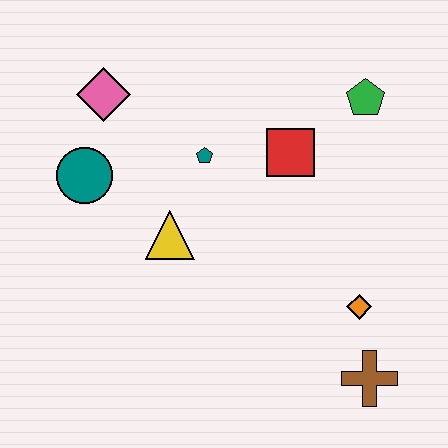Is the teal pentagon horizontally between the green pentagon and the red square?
No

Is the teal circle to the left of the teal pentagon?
Yes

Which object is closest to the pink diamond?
The teal circle is closest to the pink diamond.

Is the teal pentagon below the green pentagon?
Yes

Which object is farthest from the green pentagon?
The teal circle is farthest from the green pentagon.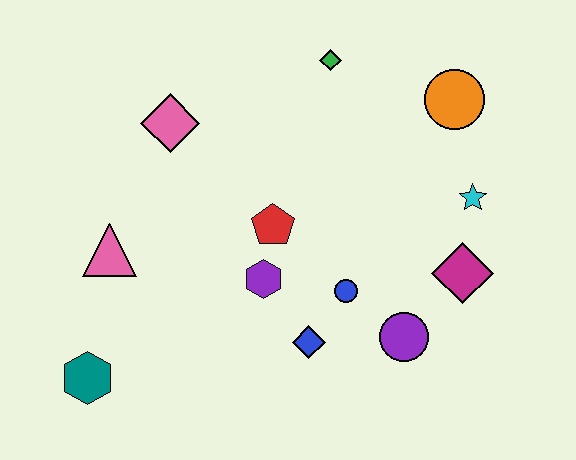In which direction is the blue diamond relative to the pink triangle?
The blue diamond is to the right of the pink triangle.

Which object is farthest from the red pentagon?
The teal hexagon is farthest from the red pentagon.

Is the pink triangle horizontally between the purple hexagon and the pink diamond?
No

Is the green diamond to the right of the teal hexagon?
Yes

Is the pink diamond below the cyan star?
No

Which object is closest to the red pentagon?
The purple hexagon is closest to the red pentagon.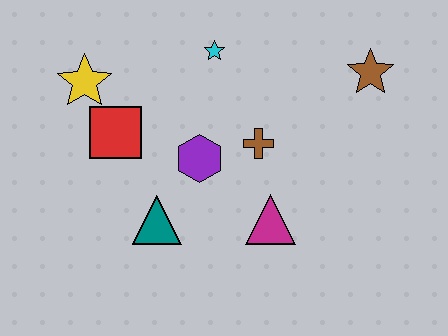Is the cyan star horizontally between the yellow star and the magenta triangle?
Yes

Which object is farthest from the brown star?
The yellow star is farthest from the brown star.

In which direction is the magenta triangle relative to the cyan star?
The magenta triangle is below the cyan star.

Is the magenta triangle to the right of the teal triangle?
Yes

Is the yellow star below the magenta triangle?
No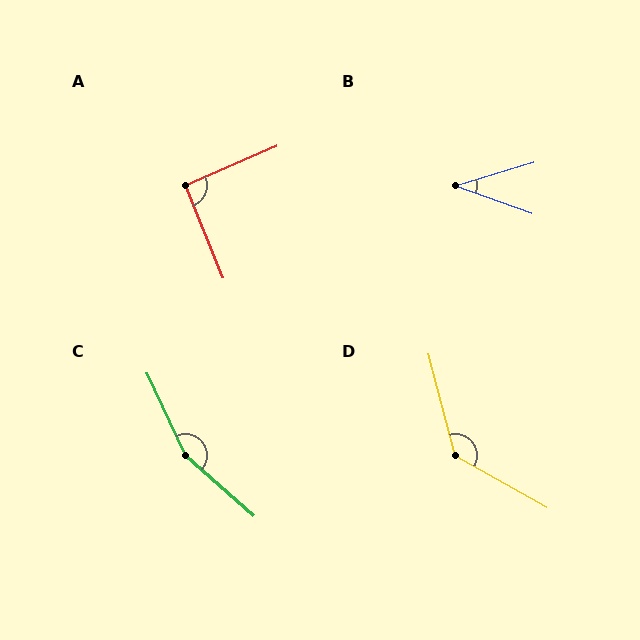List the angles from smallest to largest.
B (37°), A (92°), D (134°), C (157°).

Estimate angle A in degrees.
Approximately 92 degrees.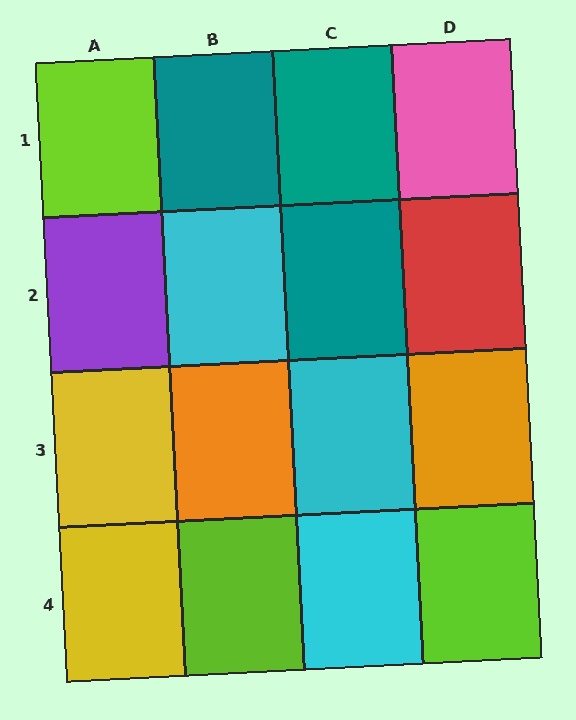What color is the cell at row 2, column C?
Teal.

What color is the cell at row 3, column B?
Orange.